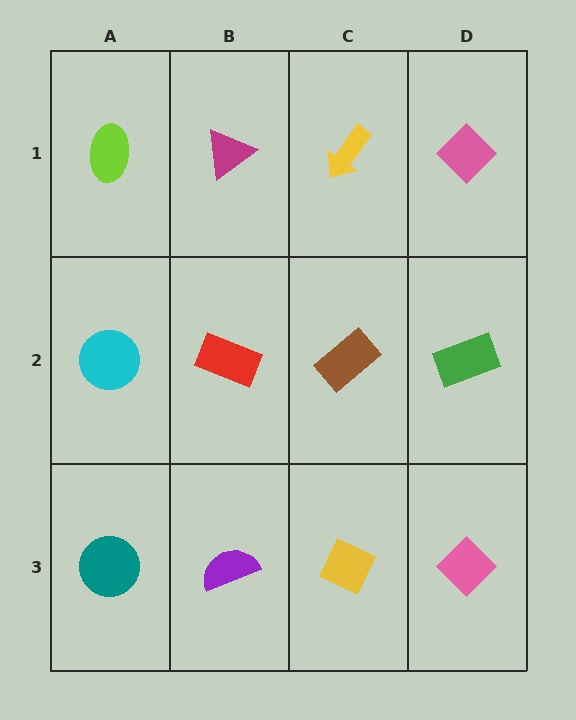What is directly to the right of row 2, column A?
A red rectangle.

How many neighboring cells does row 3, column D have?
2.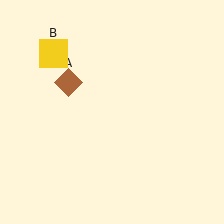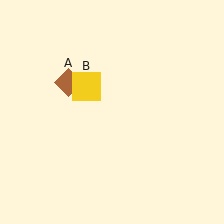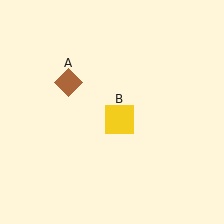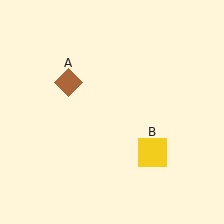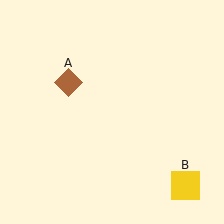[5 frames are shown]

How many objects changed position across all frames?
1 object changed position: yellow square (object B).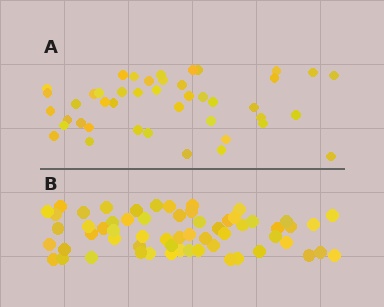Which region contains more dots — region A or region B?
Region B (the bottom region) has more dots.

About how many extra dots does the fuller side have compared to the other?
Region B has approximately 15 more dots than region A.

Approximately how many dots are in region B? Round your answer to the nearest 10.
About 60 dots.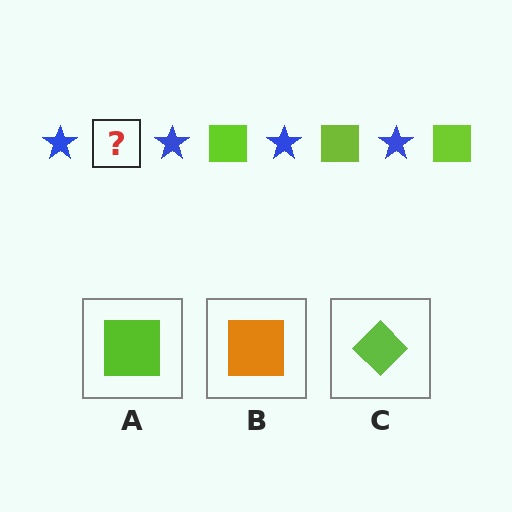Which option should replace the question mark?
Option A.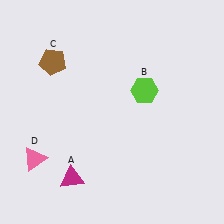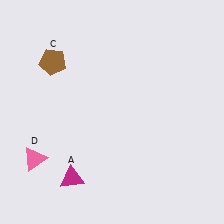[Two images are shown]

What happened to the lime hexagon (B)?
The lime hexagon (B) was removed in Image 2. It was in the top-right area of Image 1.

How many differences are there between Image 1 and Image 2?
There is 1 difference between the two images.